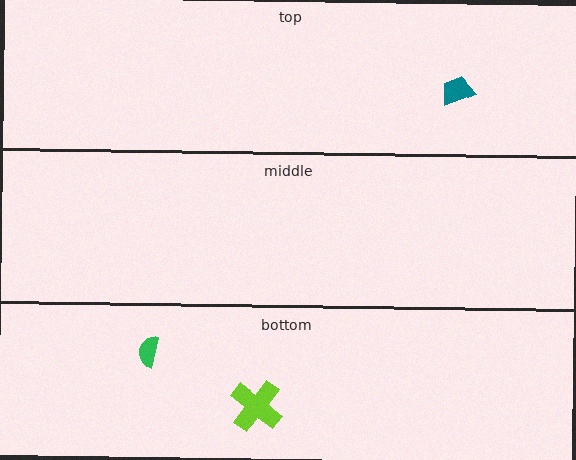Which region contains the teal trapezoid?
The top region.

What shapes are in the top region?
The teal trapezoid.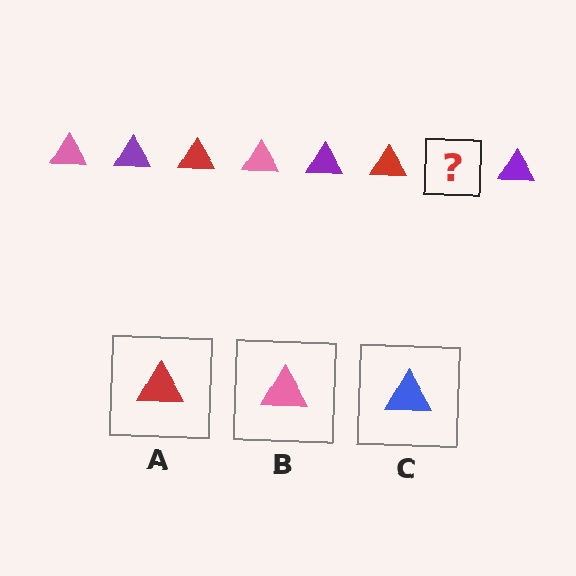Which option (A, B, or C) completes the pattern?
B.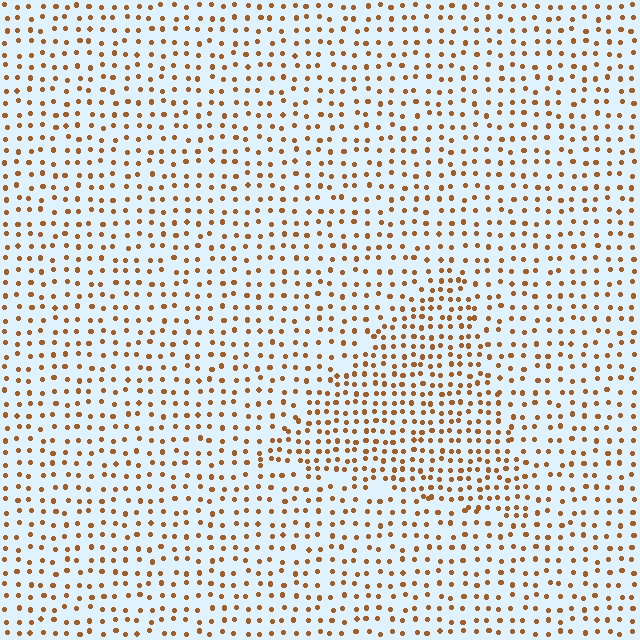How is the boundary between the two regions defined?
The boundary is defined by a change in element density (approximately 1.6x ratio). All elements are the same color, size, and shape.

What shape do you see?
I see a triangle.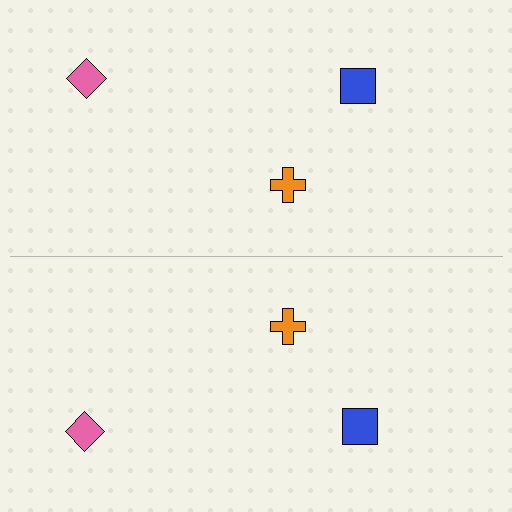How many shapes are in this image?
There are 6 shapes in this image.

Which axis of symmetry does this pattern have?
The pattern has a horizontal axis of symmetry running through the center of the image.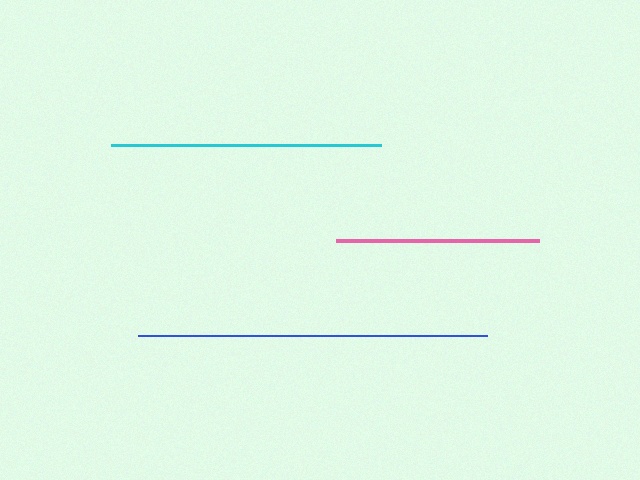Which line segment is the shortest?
The pink line is the shortest at approximately 203 pixels.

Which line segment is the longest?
The blue line is the longest at approximately 349 pixels.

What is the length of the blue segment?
The blue segment is approximately 349 pixels long.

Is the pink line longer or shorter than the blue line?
The blue line is longer than the pink line.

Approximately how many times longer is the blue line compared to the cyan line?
The blue line is approximately 1.3 times the length of the cyan line.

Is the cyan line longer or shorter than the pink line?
The cyan line is longer than the pink line.